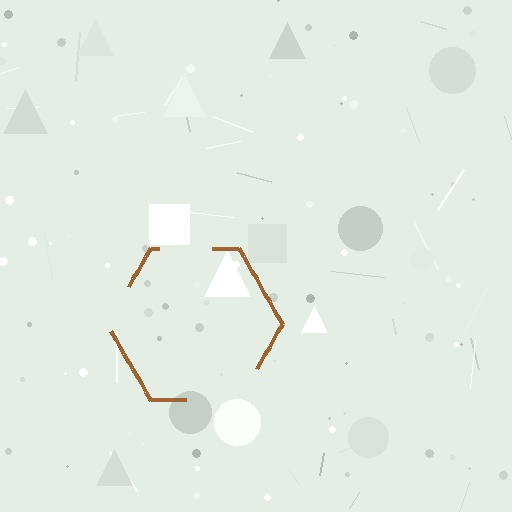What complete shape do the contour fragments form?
The contour fragments form a hexagon.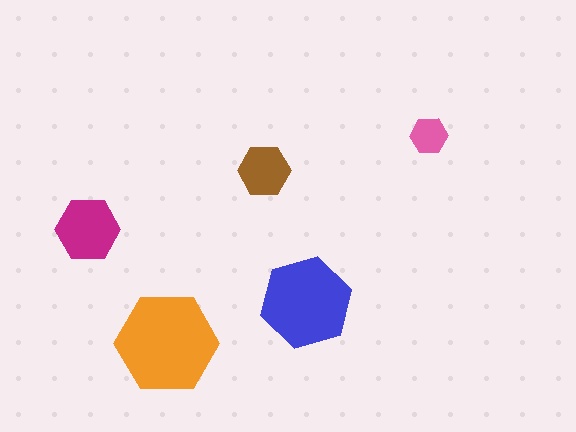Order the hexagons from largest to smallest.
the orange one, the blue one, the magenta one, the brown one, the pink one.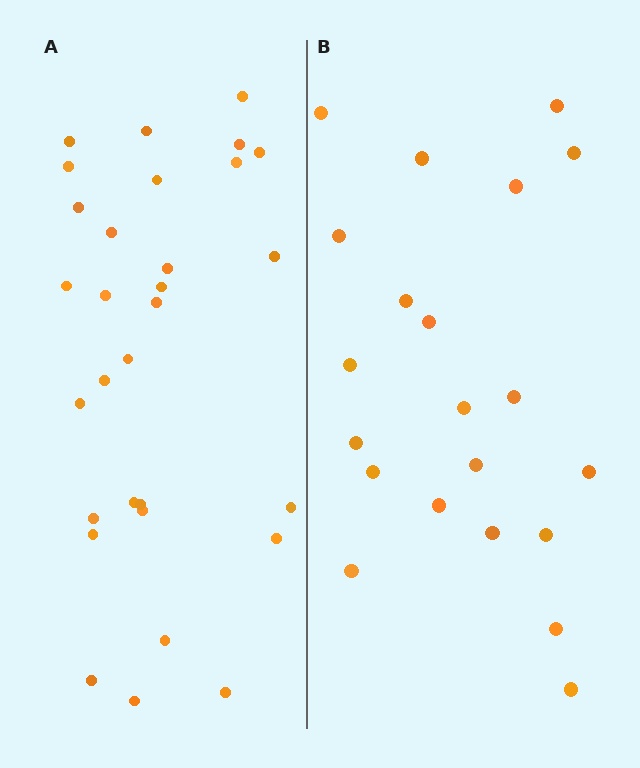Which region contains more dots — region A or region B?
Region A (the left region) has more dots.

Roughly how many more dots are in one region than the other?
Region A has roughly 8 or so more dots than region B.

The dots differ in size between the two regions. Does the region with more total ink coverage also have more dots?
No. Region B has more total ink coverage because its dots are larger, but region A actually contains more individual dots. Total area can be misleading — the number of items is what matters here.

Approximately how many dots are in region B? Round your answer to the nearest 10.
About 20 dots. (The exact count is 21, which rounds to 20.)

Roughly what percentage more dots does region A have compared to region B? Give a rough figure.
About 45% more.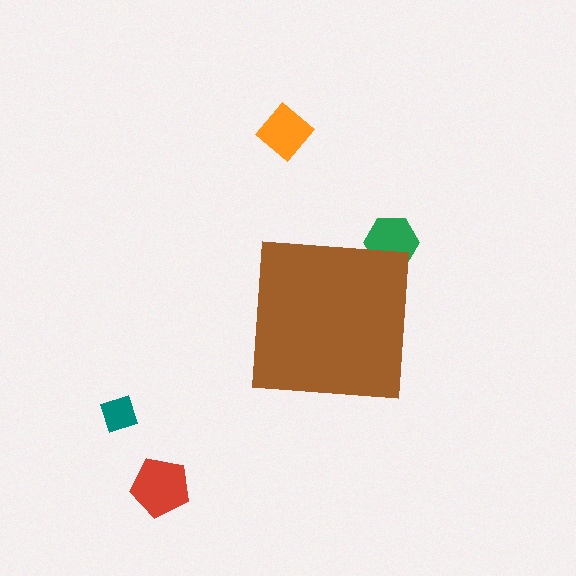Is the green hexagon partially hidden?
Yes, the green hexagon is partially hidden behind the brown square.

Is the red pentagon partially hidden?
No, the red pentagon is fully visible.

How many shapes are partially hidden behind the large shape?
1 shape is partially hidden.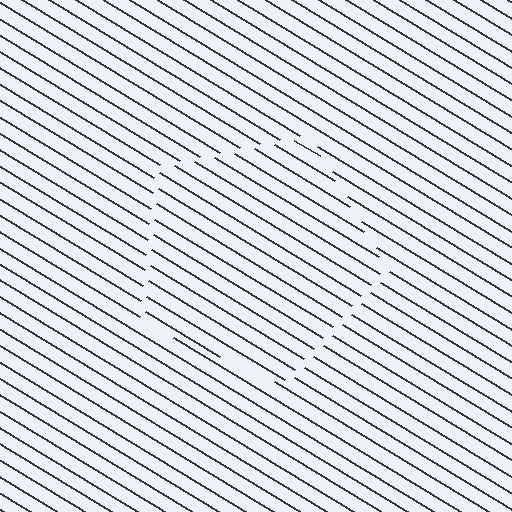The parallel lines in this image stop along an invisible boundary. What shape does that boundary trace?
An illusory pentagon. The interior of the shape contains the same grating, shifted by half a period — the contour is defined by the phase discontinuity where line-ends from the inner and outer gratings abut.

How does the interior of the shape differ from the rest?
The interior of the shape contains the same grating, shifted by half a period — the contour is defined by the phase discontinuity where line-ends from the inner and outer gratings abut.